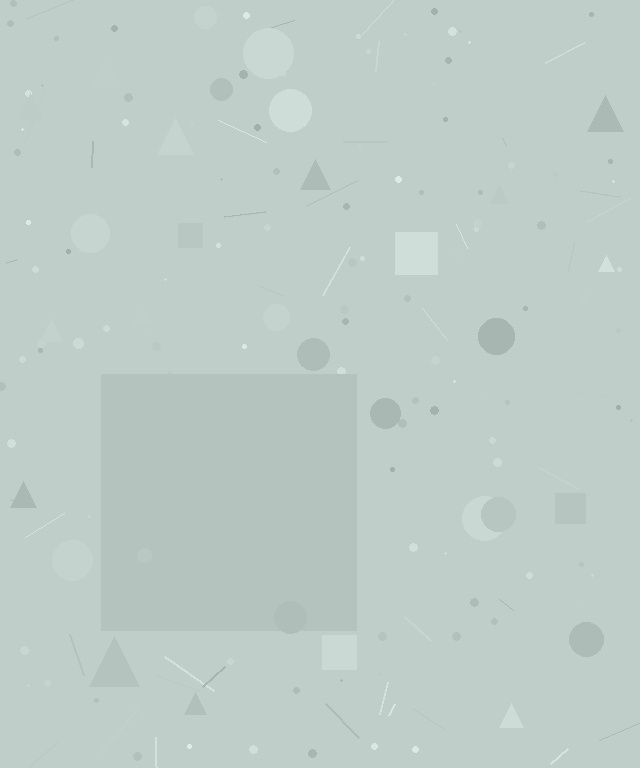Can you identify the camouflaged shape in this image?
The camouflaged shape is a square.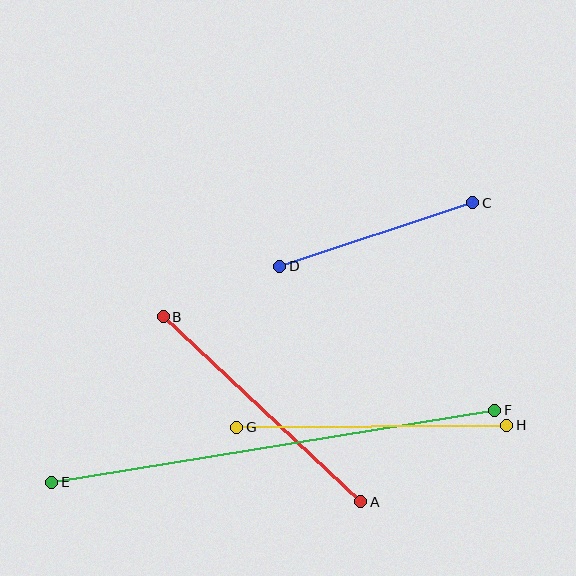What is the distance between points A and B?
The distance is approximately 271 pixels.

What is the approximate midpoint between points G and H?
The midpoint is at approximately (372, 426) pixels.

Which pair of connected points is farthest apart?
Points E and F are farthest apart.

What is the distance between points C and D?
The distance is approximately 203 pixels.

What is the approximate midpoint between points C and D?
The midpoint is at approximately (376, 234) pixels.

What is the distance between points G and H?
The distance is approximately 270 pixels.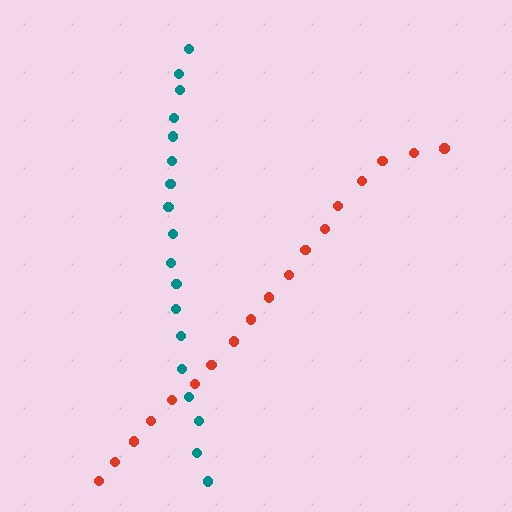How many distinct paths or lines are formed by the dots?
There are 2 distinct paths.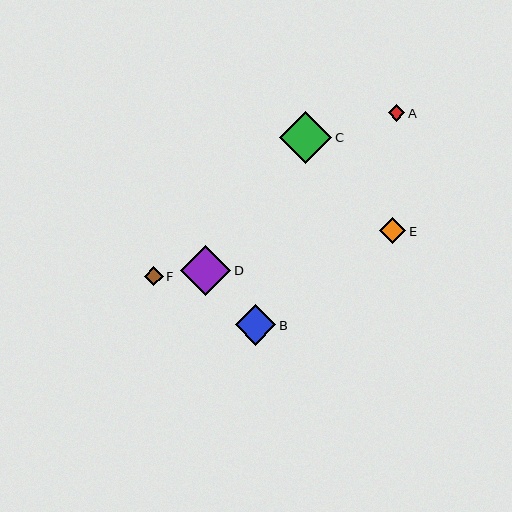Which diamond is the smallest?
Diamond A is the smallest with a size of approximately 17 pixels.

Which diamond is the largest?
Diamond C is the largest with a size of approximately 52 pixels.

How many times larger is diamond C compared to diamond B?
Diamond C is approximately 1.3 times the size of diamond B.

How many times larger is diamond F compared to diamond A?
Diamond F is approximately 1.1 times the size of diamond A.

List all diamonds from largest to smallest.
From largest to smallest: C, D, B, E, F, A.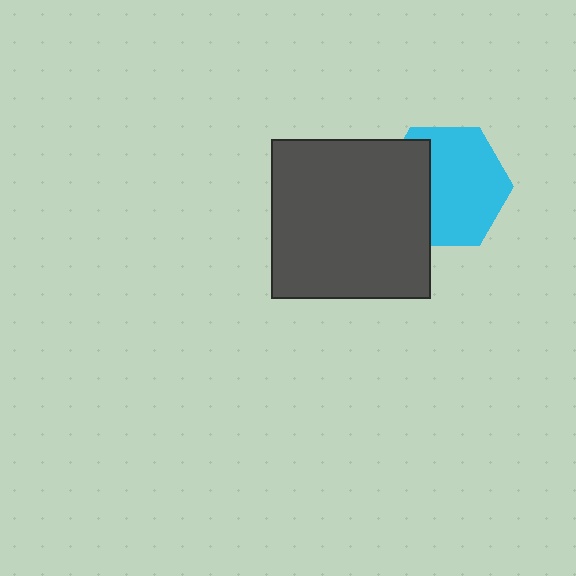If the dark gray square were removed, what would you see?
You would see the complete cyan hexagon.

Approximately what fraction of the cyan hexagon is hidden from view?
Roughly 35% of the cyan hexagon is hidden behind the dark gray square.